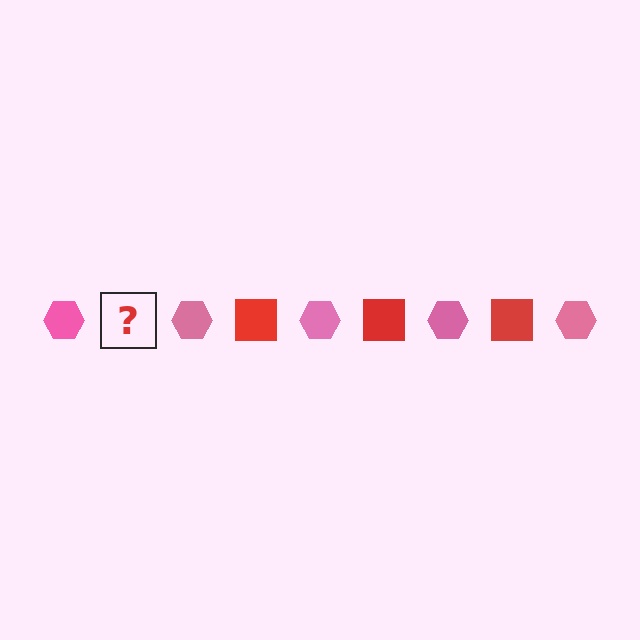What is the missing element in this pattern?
The missing element is a red square.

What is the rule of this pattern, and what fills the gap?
The rule is that the pattern alternates between pink hexagon and red square. The gap should be filled with a red square.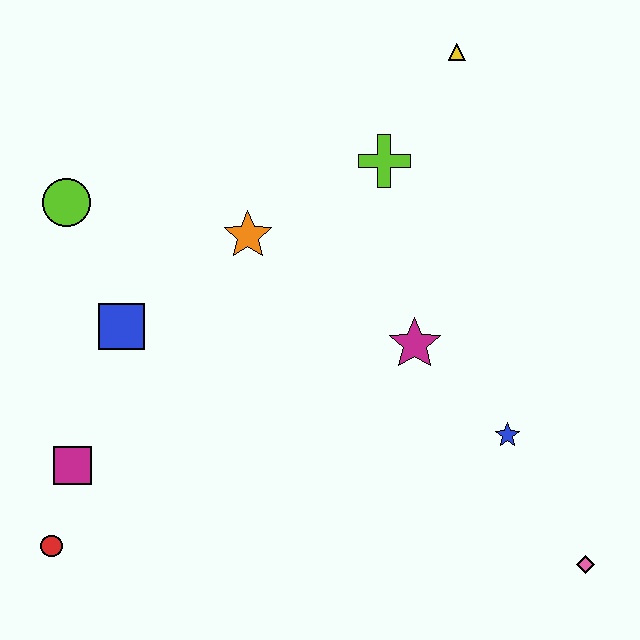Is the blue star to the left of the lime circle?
No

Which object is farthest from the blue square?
The pink diamond is farthest from the blue square.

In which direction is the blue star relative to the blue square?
The blue star is to the right of the blue square.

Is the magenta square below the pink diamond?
No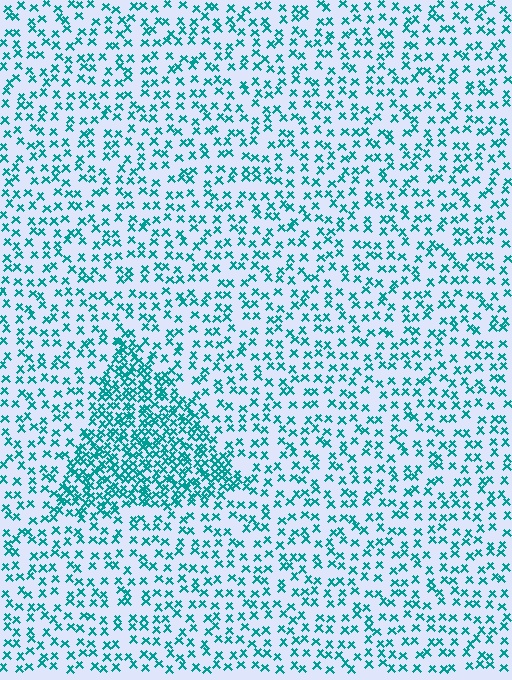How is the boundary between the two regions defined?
The boundary is defined by a change in element density (approximately 2.4x ratio). All elements are the same color, size, and shape.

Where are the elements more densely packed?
The elements are more densely packed inside the triangle boundary.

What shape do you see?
I see a triangle.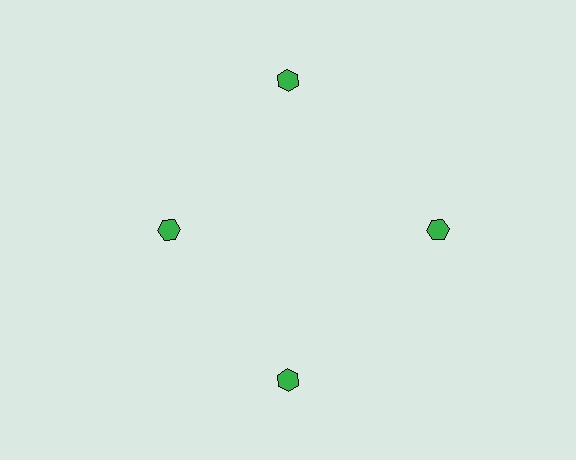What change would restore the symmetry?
The symmetry would be restored by moving it outward, back onto the ring so that all 4 hexagons sit at equal angles and equal distance from the center.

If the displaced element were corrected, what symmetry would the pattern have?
It would have 4-fold rotational symmetry — the pattern would map onto itself every 90 degrees.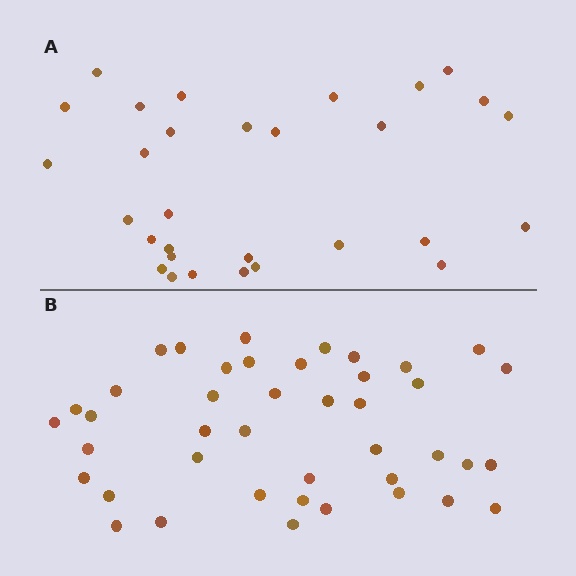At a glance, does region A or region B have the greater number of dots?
Region B (the bottom region) has more dots.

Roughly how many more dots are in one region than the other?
Region B has roughly 12 or so more dots than region A.